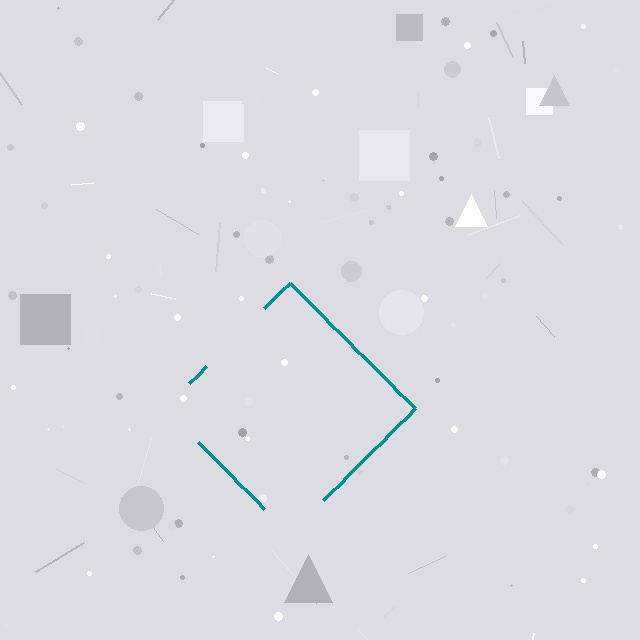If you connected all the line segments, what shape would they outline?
They would outline a diamond.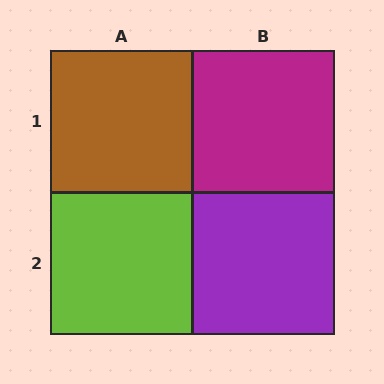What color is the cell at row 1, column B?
Magenta.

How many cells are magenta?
1 cell is magenta.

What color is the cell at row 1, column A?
Brown.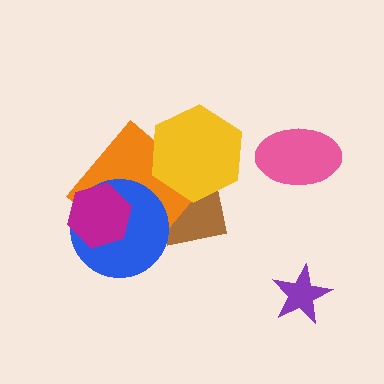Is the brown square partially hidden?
Yes, it is partially covered by another shape.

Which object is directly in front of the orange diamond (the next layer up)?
The yellow hexagon is directly in front of the orange diamond.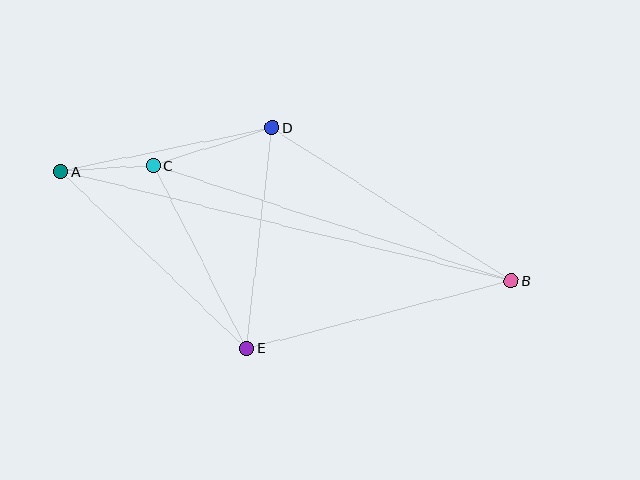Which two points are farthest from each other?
Points A and B are farthest from each other.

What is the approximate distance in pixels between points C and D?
The distance between C and D is approximately 125 pixels.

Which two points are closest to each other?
Points A and C are closest to each other.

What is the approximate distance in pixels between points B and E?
The distance between B and E is approximately 274 pixels.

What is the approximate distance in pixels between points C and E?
The distance between C and E is approximately 205 pixels.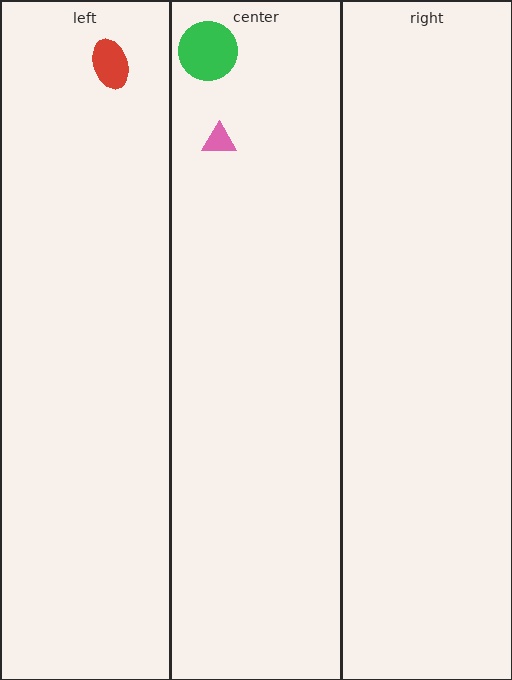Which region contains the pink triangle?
The center region.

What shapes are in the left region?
The red ellipse.